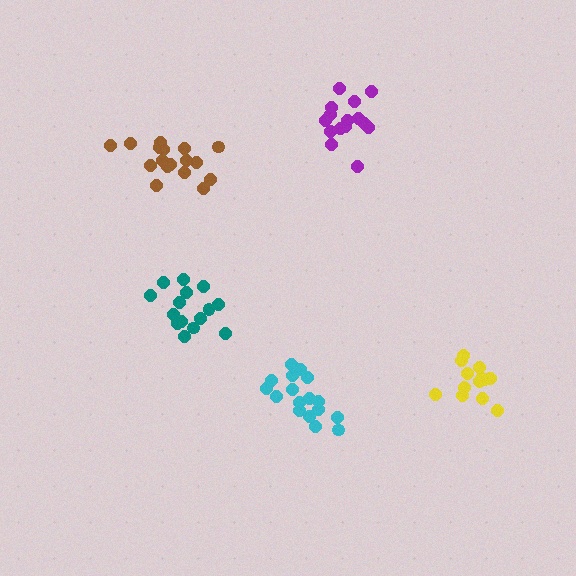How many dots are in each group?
Group 1: 15 dots, Group 2: 15 dots, Group 3: 13 dots, Group 4: 17 dots, Group 5: 17 dots (77 total).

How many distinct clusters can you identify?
There are 5 distinct clusters.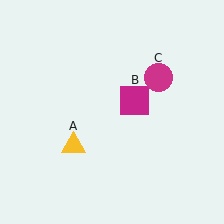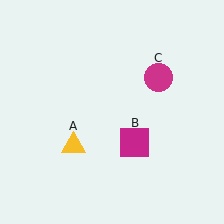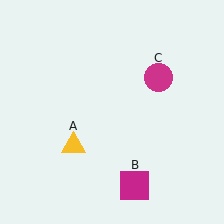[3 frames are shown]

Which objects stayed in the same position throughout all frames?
Yellow triangle (object A) and magenta circle (object C) remained stationary.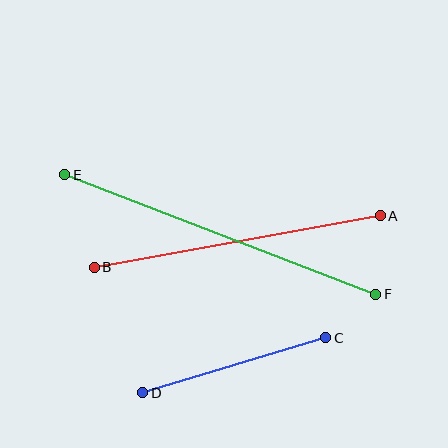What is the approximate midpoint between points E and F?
The midpoint is at approximately (220, 235) pixels.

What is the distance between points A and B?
The distance is approximately 291 pixels.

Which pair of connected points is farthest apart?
Points E and F are farthest apart.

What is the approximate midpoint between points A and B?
The midpoint is at approximately (237, 242) pixels.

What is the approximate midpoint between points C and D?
The midpoint is at approximately (234, 365) pixels.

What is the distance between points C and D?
The distance is approximately 191 pixels.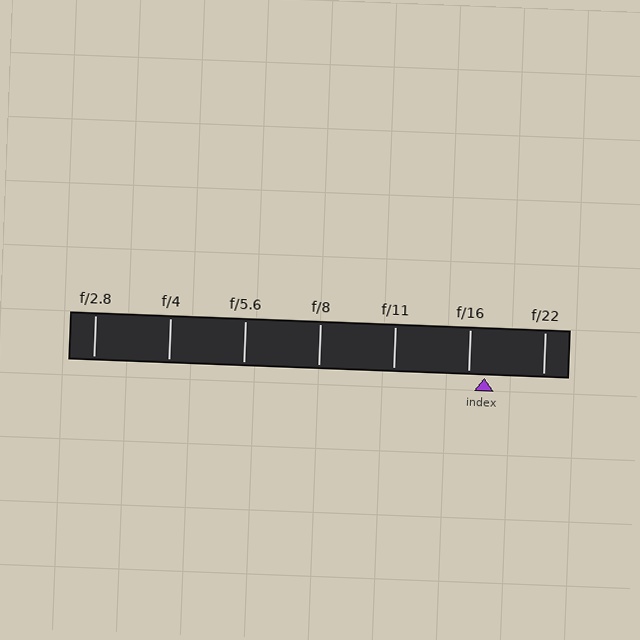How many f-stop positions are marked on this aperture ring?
There are 7 f-stop positions marked.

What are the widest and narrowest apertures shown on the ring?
The widest aperture shown is f/2.8 and the narrowest is f/22.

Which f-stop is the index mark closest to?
The index mark is closest to f/16.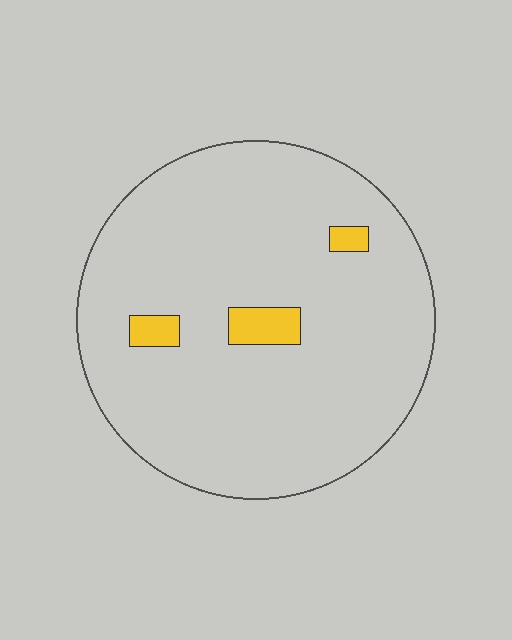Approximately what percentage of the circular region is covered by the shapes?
Approximately 5%.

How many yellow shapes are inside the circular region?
3.